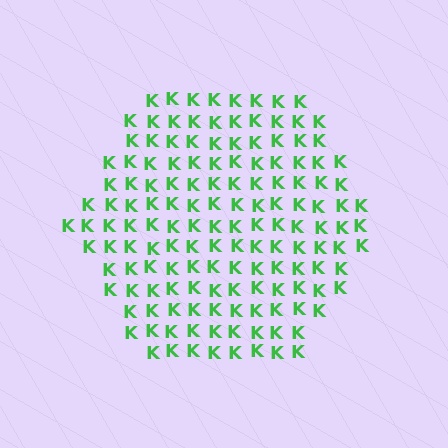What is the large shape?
The large shape is a hexagon.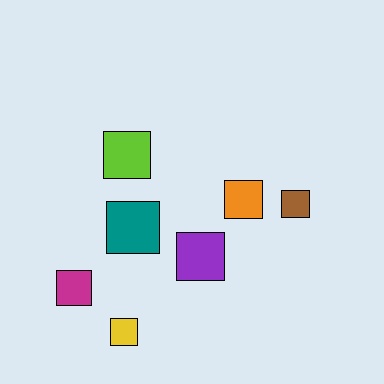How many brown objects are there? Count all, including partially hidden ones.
There is 1 brown object.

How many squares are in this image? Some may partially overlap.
There are 7 squares.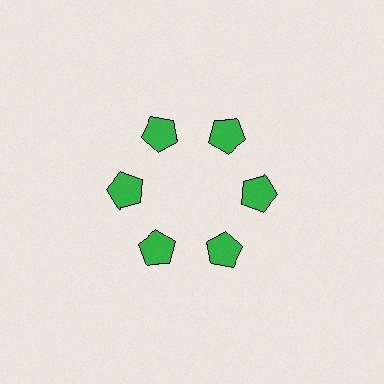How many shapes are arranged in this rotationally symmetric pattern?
There are 6 shapes, arranged in 6 groups of 1.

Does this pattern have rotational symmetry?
Yes, this pattern has 6-fold rotational symmetry. It looks the same after rotating 60 degrees around the center.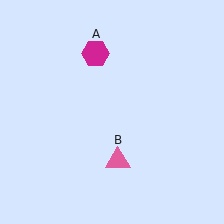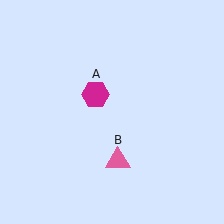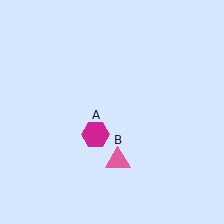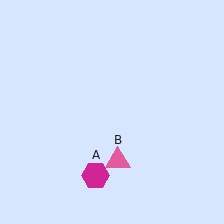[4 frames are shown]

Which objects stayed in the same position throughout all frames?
Pink triangle (object B) remained stationary.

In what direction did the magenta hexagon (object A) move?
The magenta hexagon (object A) moved down.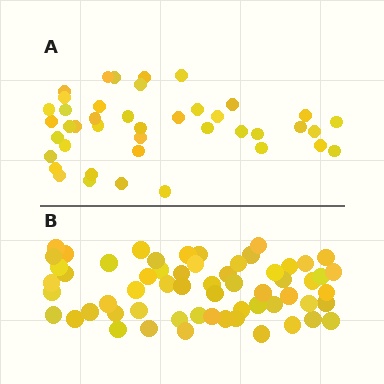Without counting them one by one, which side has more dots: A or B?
Region B (the bottom region) has more dots.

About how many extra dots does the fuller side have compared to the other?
Region B has approximately 20 more dots than region A.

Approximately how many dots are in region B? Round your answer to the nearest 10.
About 60 dots.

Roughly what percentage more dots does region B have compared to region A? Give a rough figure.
About 45% more.